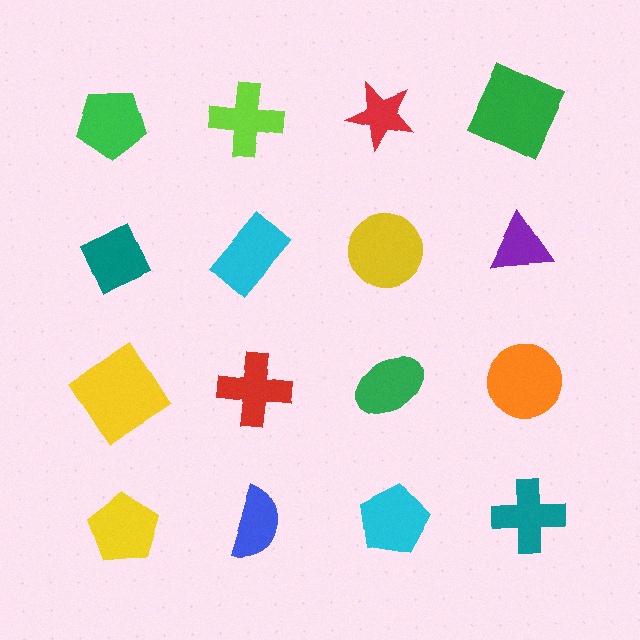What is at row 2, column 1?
A teal diamond.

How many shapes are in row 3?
4 shapes.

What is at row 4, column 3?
A cyan pentagon.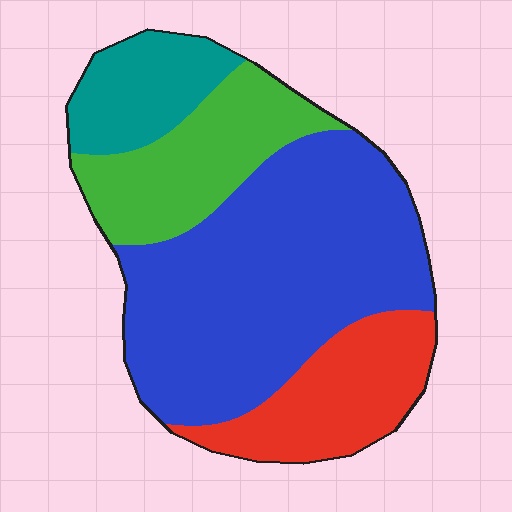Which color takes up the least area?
Teal, at roughly 10%.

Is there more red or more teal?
Red.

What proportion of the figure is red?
Red covers about 20% of the figure.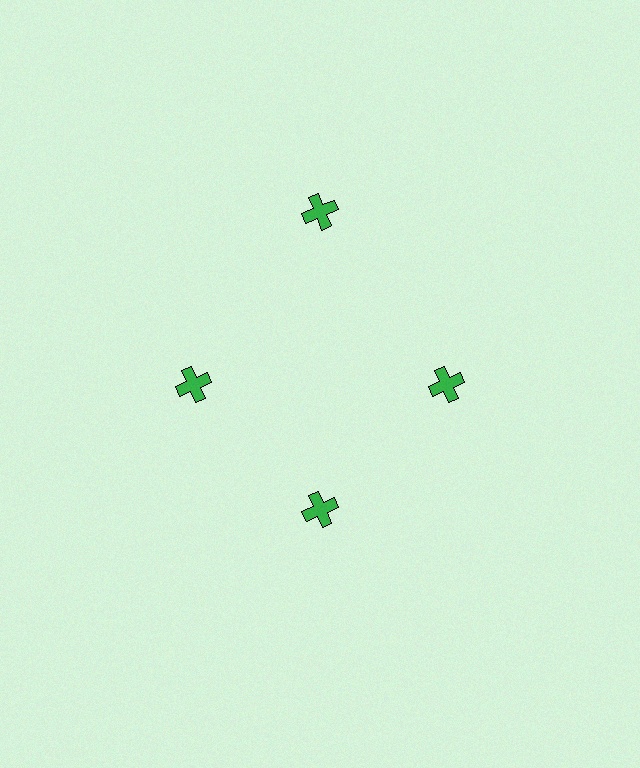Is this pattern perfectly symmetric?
No. The 4 green crosses are arranged in a ring, but one element near the 12 o'clock position is pushed outward from the center, breaking the 4-fold rotational symmetry.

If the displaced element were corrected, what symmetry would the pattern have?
It would have 4-fold rotational symmetry — the pattern would map onto itself every 90 degrees.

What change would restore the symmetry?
The symmetry would be restored by moving it inward, back onto the ring so that all 4 crosses sit at equal angles and equal distance from the center.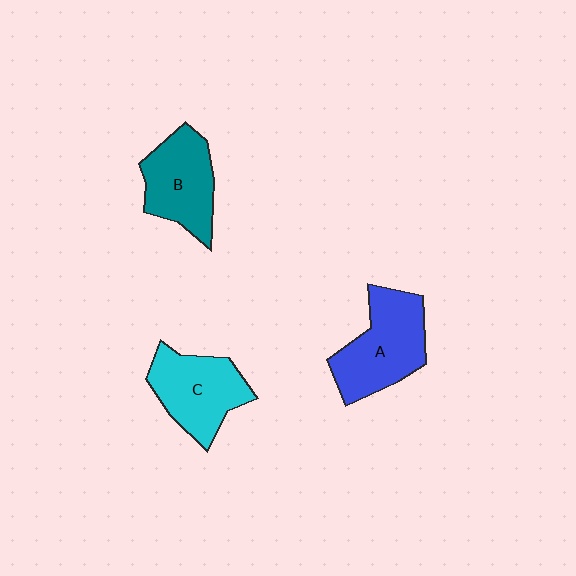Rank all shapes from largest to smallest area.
From largest to smallest: A (blue), C (cyan), B (teal).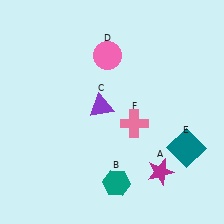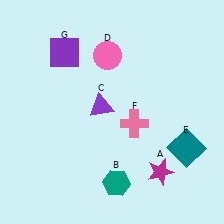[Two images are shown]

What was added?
A purple square (G) was added in Image 2.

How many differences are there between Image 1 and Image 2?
There is 1 difference between the two images.